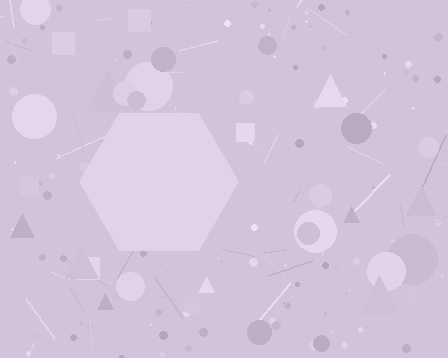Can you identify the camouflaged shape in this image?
The camouflaged shape is a hexagon.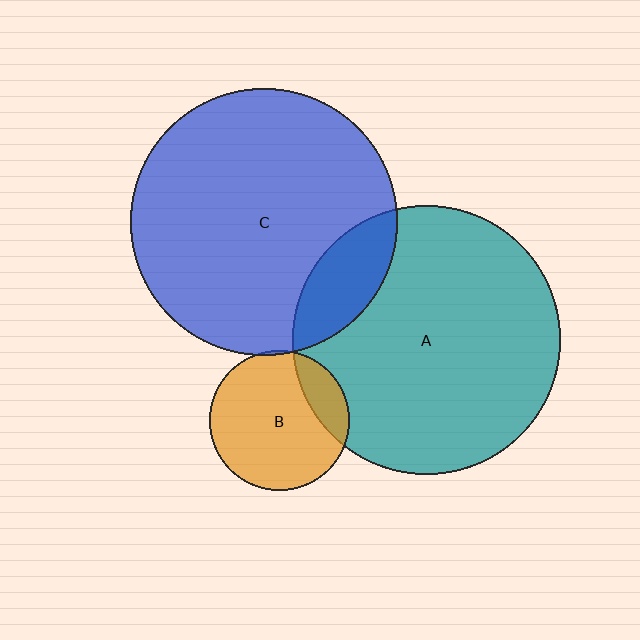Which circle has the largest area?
Circle A (teal).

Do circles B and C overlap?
Yes.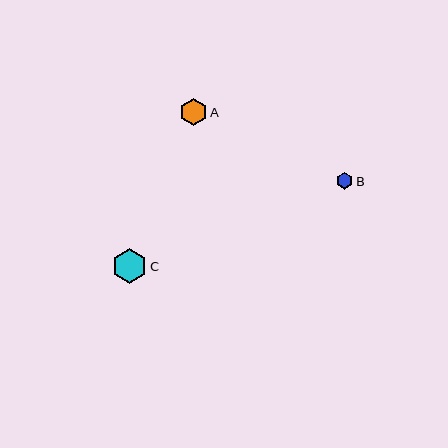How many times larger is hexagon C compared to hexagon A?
Hexagon C is approximately 1.3 times the size of hexagon A.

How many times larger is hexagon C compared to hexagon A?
Hexagon C is approximately 1.3 times the size of hexagon A.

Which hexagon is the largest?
Hexagon C is the largest with a size of approximately 34 pixels.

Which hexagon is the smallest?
Hexagon B is the smallest with a size of approximately 16 pixels.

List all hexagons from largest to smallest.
From largest to smallest: C, A, B.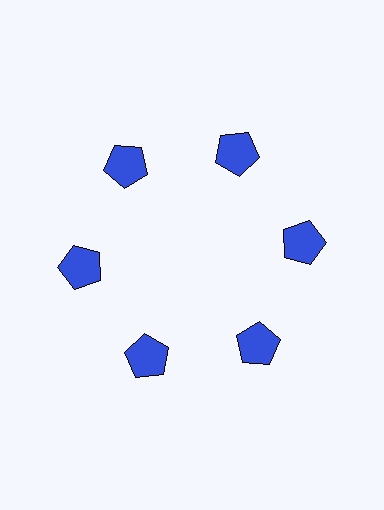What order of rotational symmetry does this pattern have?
This pattern has 6-fold rotational symmetry.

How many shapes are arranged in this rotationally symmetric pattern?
There are 6 shapes, arranged in 6 groups of 1.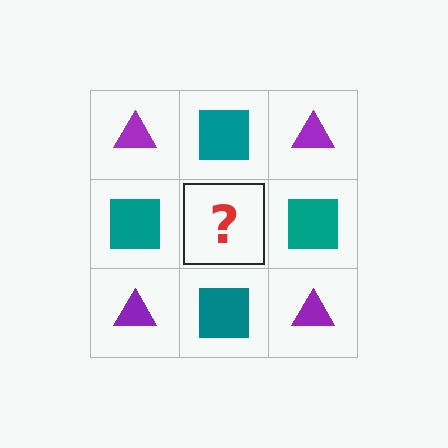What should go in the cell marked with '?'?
The missing cell should contain a purple triangle.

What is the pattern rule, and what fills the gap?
The rule is that it alternates purple triangle and teal square in a checkerboard pattern. The gap should be filled with a purple triangle.